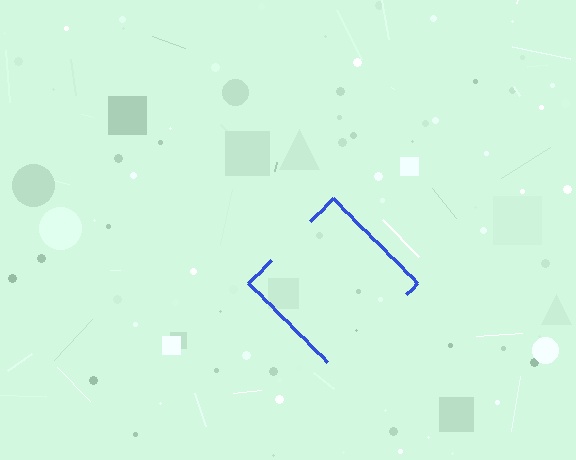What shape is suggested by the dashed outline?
The dashed outline suggests a diamond.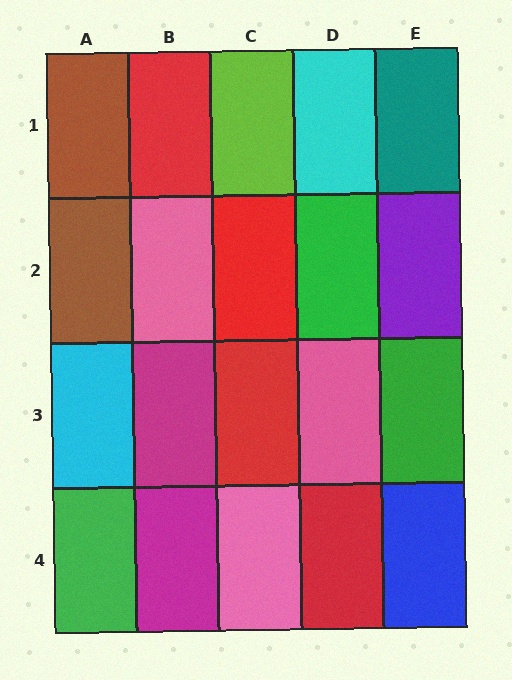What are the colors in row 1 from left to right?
Brown, red, lime, cyan, teal.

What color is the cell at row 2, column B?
Pink.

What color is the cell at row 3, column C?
Red.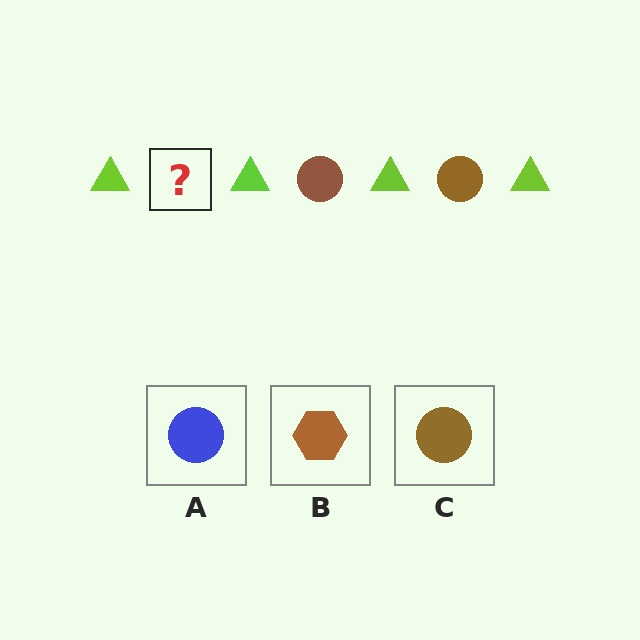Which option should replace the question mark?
Option C.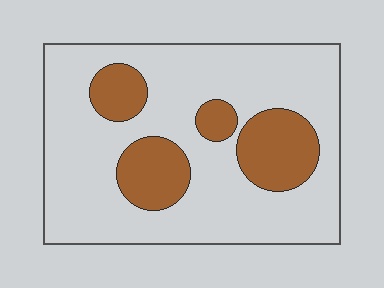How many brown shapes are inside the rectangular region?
4.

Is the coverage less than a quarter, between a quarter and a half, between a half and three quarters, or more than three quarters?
Less than a quarter.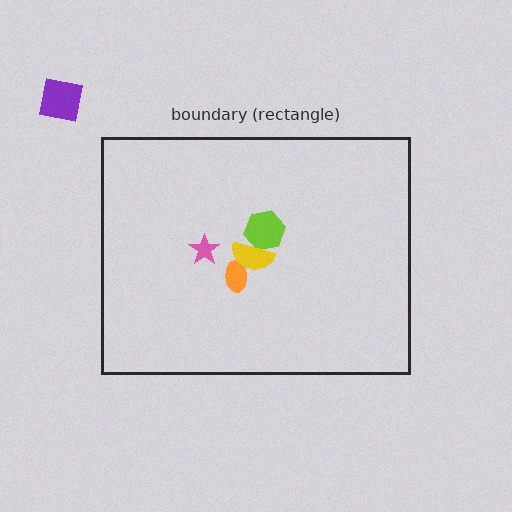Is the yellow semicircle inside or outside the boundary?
Inside.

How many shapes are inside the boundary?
4 inside, 1 outside.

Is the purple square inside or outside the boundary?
Outside.